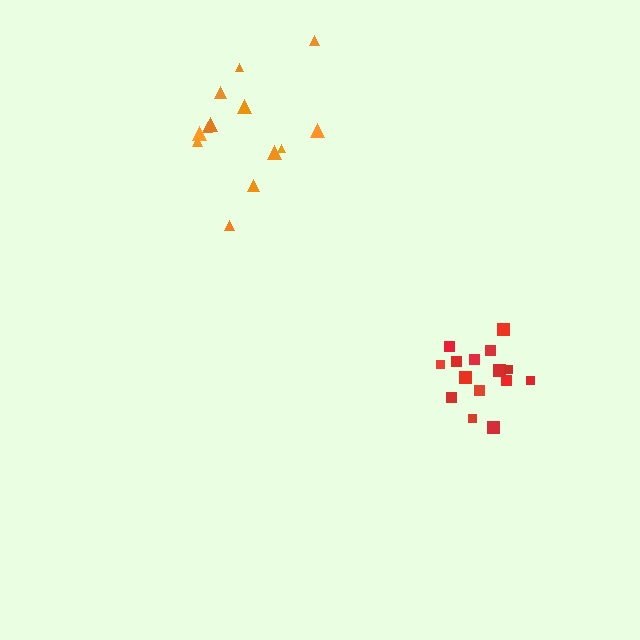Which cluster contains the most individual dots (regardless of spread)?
Red (15).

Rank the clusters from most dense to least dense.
red, orange.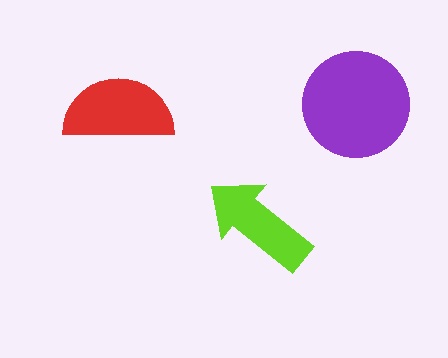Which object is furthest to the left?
The red semicircle is leftmost.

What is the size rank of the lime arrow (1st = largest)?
3rd.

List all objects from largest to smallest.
The purple circle, the red semicircle, the lime arrow.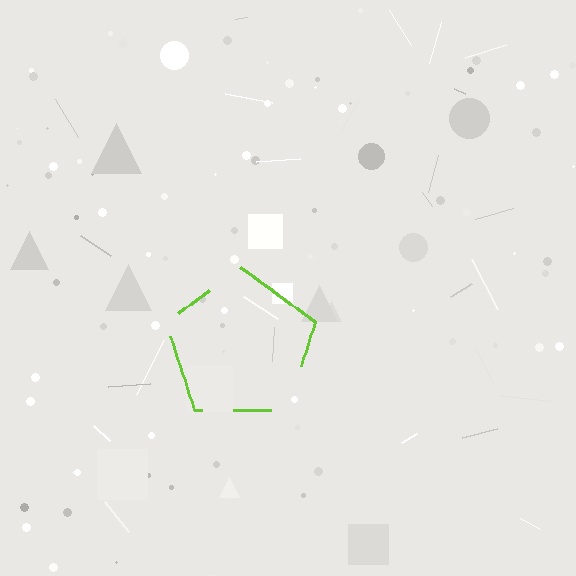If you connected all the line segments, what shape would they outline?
They would outline a pentagon.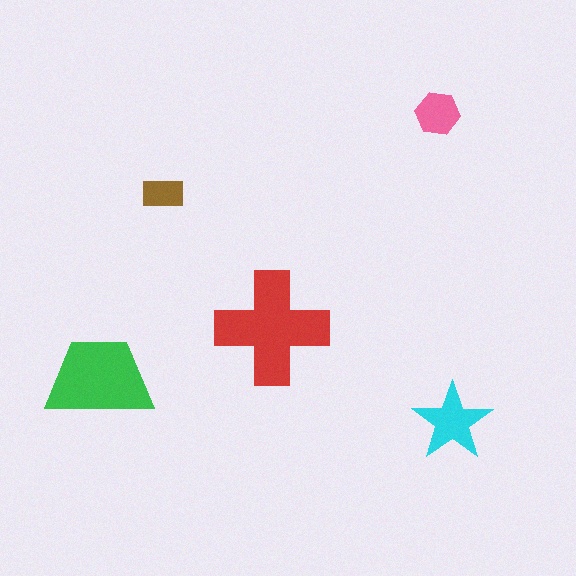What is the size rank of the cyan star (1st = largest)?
3rd.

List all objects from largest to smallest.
The red cross, the green trapezoid, the cyan star, the pink hexagon, the brown rectangle.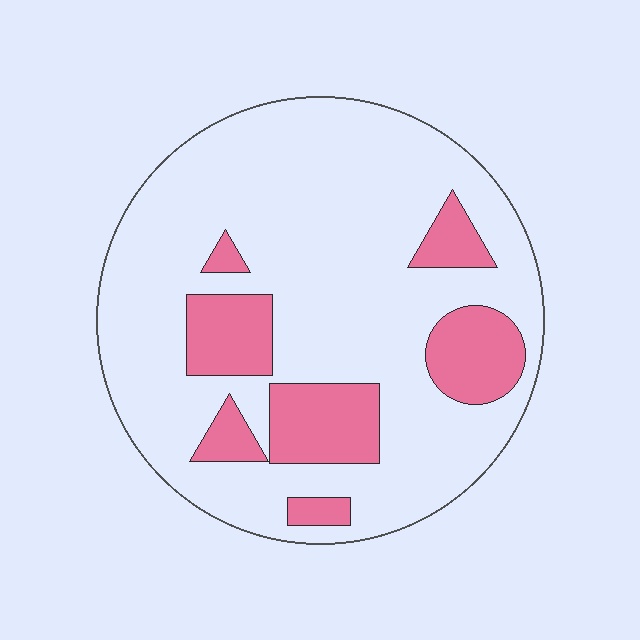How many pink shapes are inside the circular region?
7.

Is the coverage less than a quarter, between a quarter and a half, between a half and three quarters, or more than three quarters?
Less than a quarter.